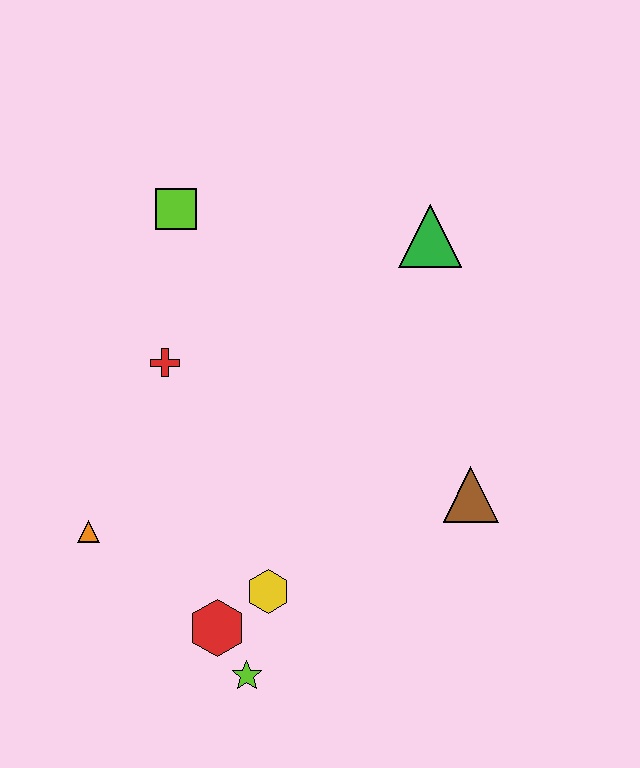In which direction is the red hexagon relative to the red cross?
The red hexagon is below the red cross.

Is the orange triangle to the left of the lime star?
Yes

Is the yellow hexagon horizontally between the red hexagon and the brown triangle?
Yes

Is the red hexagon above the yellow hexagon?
No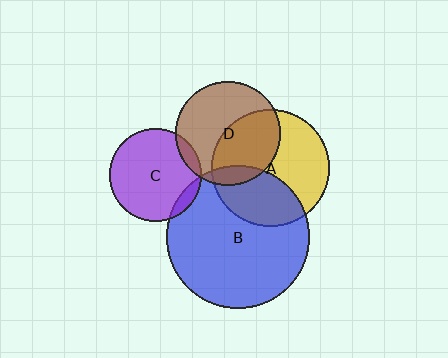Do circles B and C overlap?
Yes.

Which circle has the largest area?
Circle B (blue).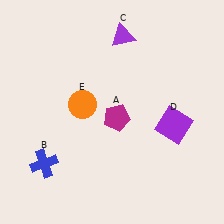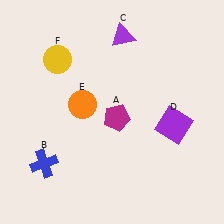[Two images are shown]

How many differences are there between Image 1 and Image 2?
There is 1 difference between the two images.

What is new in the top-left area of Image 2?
A yellow circle (F) was added in the top-left area of Image 2.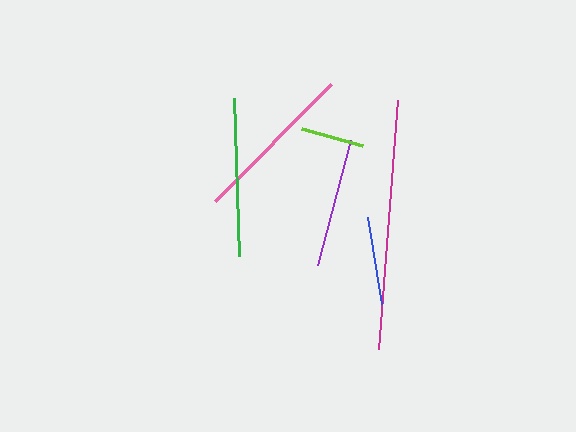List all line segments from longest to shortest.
From longest to shortest: magenta, pink, green, purple, blue, lime.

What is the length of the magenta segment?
The magenta segment is approximately 250 pixels long.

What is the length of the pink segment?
The pink segment is approximately 165 pixels long.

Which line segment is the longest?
The magenta line is the longest at approximately 250 pixels.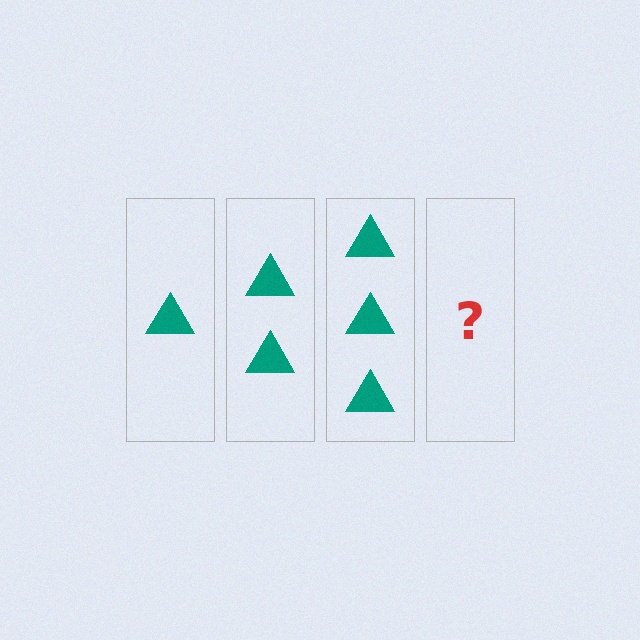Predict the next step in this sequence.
The next step is 4 triangles.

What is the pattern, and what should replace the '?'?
The pattern is that each step adds one more triangle. The '?' should be 4 triangles.